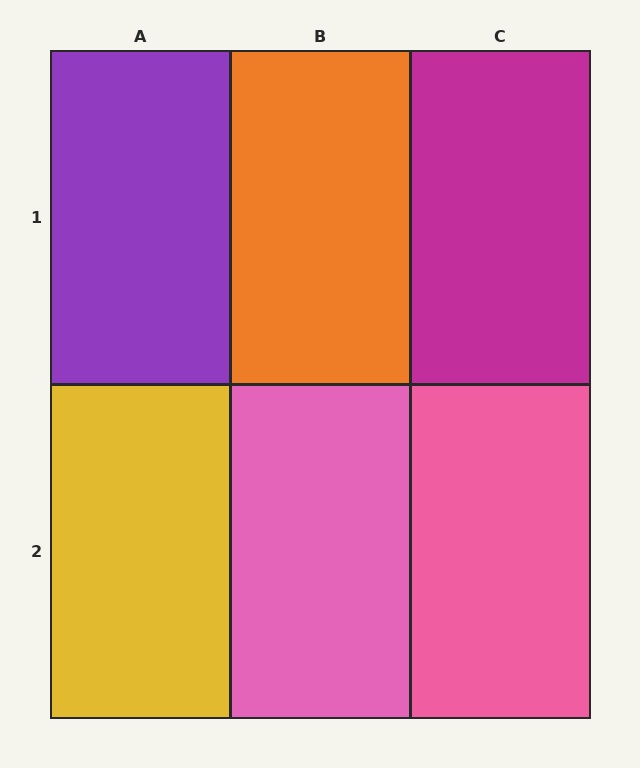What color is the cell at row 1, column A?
Purple.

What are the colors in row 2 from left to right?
Yellow, pink, pink.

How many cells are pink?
2 cells are pink.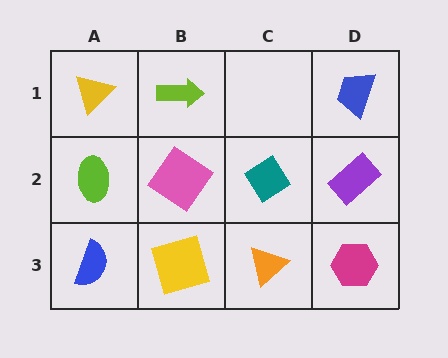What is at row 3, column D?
A magenta hexagon.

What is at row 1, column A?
A yellow triangle.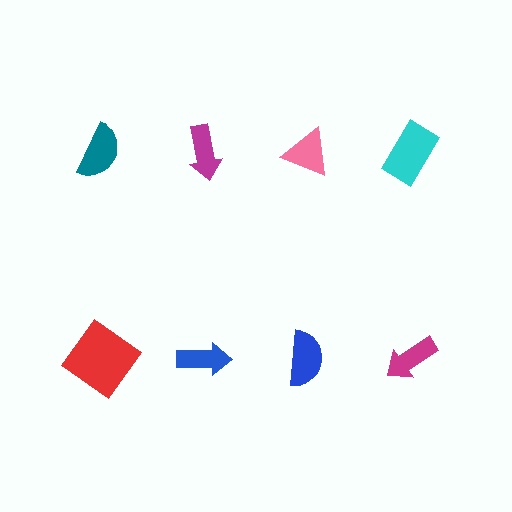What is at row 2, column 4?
A magenta arrow.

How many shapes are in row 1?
4 shapes.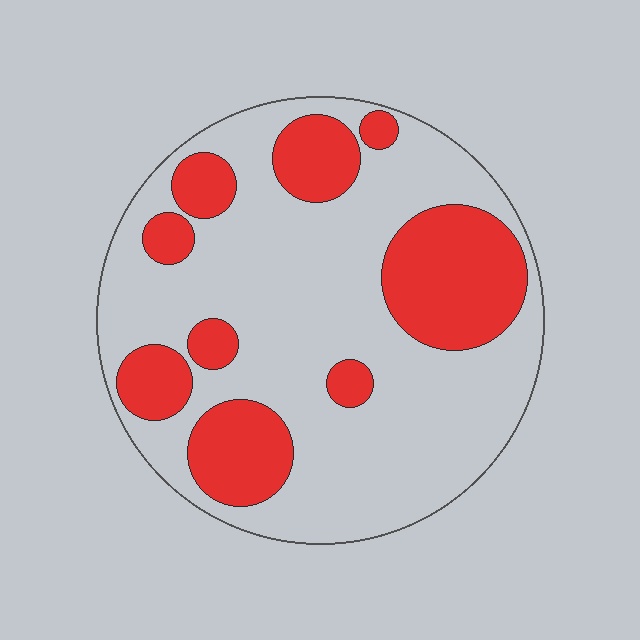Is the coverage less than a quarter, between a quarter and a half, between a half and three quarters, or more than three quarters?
Between a quarter and a half.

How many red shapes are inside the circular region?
9.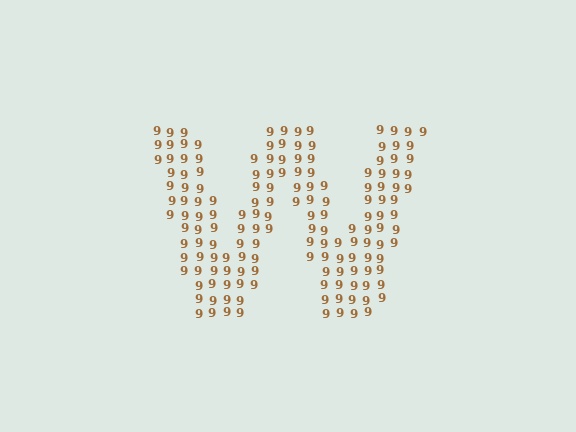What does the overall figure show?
The overall figure shows the letter W.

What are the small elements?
The small elements are digit 9's.